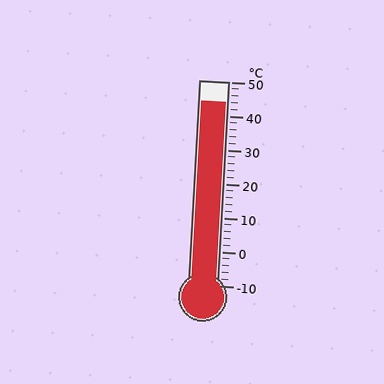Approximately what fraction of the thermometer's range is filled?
The thermometer is filled to approximately 90% of its range.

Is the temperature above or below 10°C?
The temperature is above 10°C.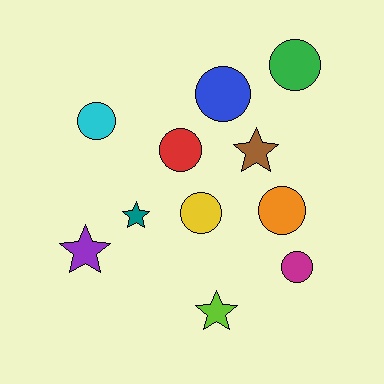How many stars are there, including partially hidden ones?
There are 4 stars.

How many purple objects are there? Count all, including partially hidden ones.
There is 1 purple object.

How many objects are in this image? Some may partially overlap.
There are 11 objects.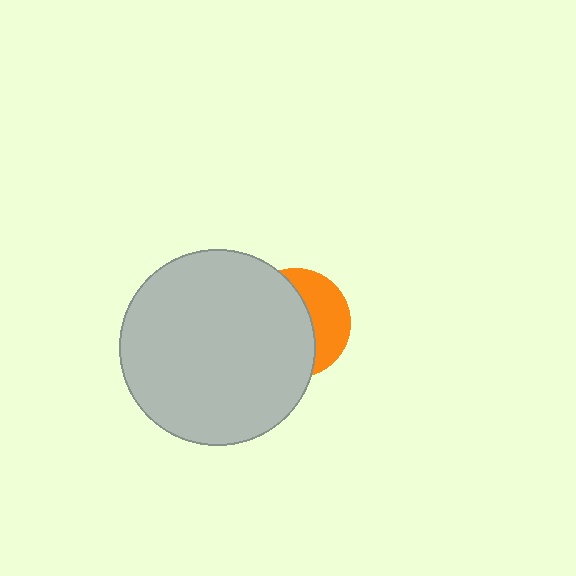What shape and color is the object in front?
The object in front is a light gray circle.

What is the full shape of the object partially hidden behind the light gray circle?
The partially hidden object is an orange circle.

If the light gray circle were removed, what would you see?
You would see the complete orange circle.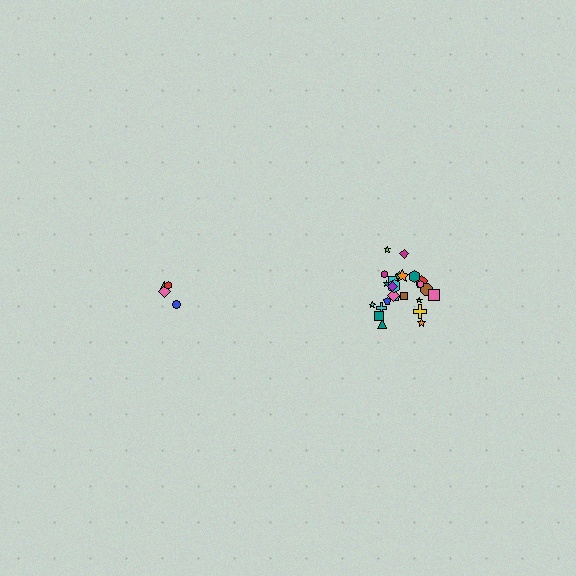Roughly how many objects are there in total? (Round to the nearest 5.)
Roughly 30 objects in total.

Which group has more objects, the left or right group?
The right group.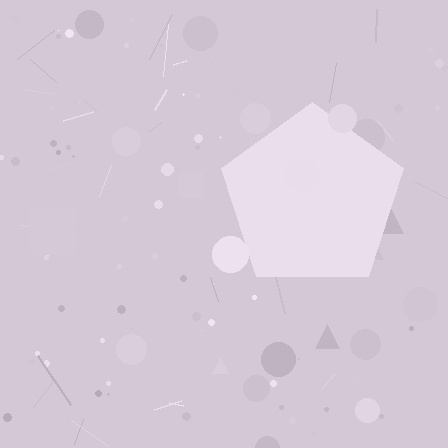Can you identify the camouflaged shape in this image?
The camouflaged shape is a pentagon.